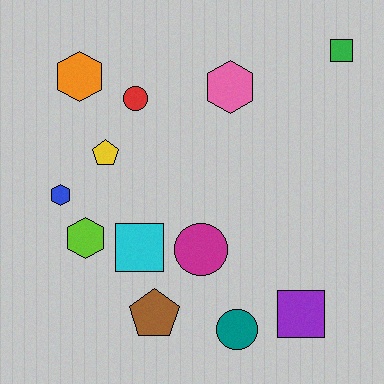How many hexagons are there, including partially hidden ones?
There are 4 hexagons.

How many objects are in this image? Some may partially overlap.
There are 12 objects.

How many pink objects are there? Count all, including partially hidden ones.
There is 1 pink object.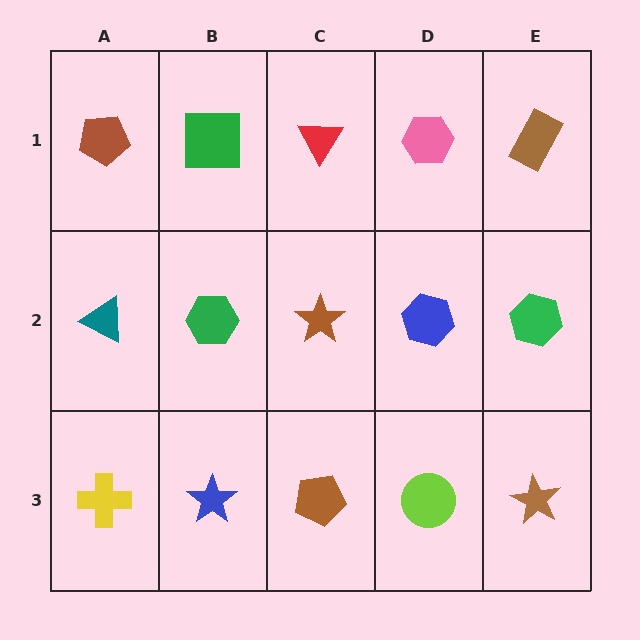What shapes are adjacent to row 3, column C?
A brown star (row 2, column C), a blue star (row 3, column B), a lime circle (row 3, column D).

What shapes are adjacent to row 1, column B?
A green hexagon (row 2, column B), a brown pentagon (row 1, column A), a red triangle (row 1, column C).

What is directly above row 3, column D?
A blue hexagon.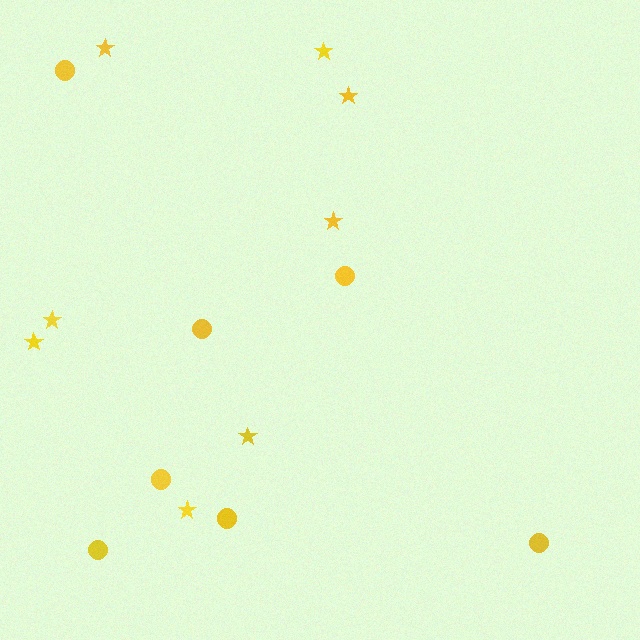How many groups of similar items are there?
There are 2 groups: one group of circles (7) and one group of stars (8).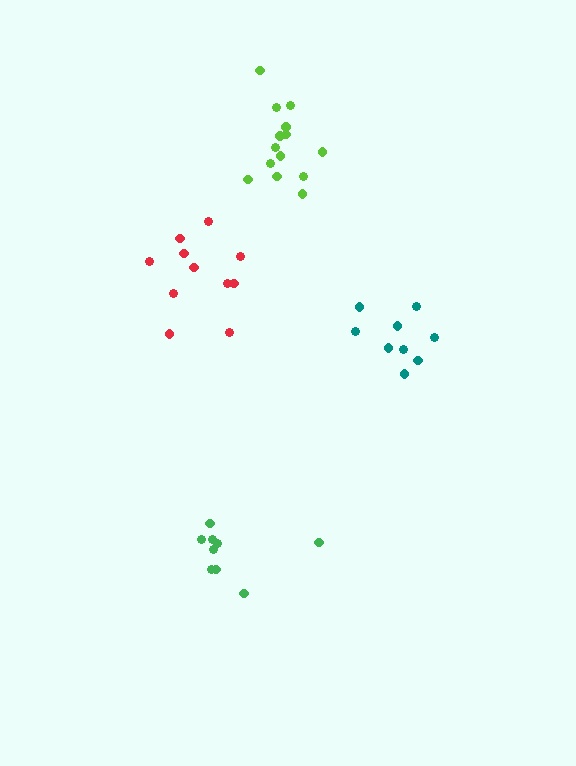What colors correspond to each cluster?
The clusters are colored: teal, red, green, lime.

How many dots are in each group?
Group 1: 9 dots, Group 2: 11 dots, Group 3: 9 dots, Group 4: 14 dots (43 total).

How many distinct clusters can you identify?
There are 4 distinct clusters.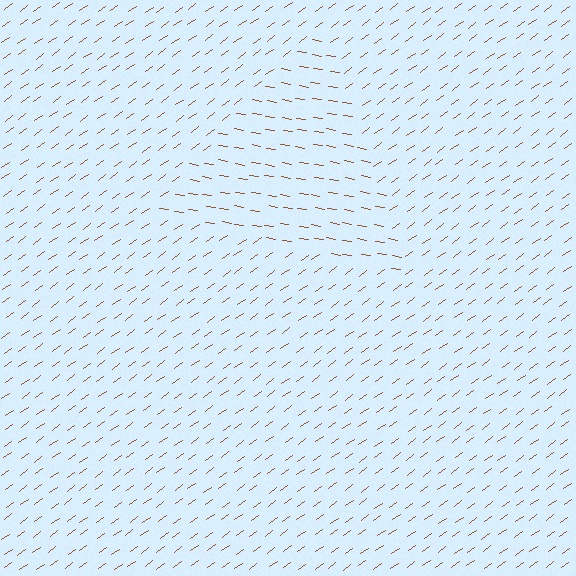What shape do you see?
I see a triangle.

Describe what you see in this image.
The image is filled with small brown line segments. A triangle region in the image has lines oriented differently from the surrounding lines, creating a visible texture boundary.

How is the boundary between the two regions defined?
The boundary is defined purely by a change in line orientation (approximately 45 degrees difference). All lines are the same color and thickness.